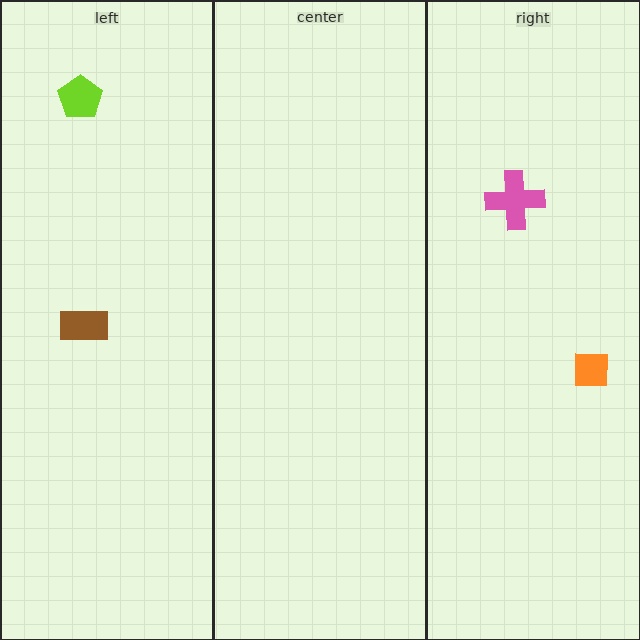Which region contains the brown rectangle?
The left region.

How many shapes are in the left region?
2.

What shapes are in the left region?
The lime pentagon, the brown rectangle.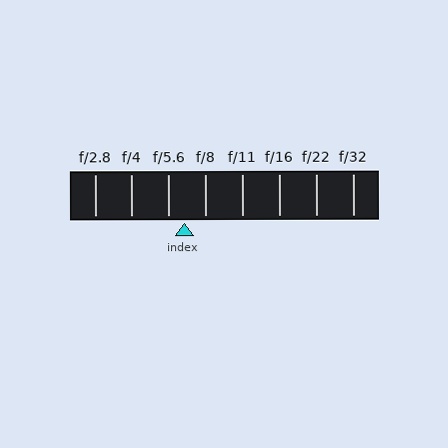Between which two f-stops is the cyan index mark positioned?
The index mark is between f/5.6 and f/8.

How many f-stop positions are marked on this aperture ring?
There are 8 f-stop positions marked.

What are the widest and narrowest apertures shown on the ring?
The widest aperture shown is f/2.8 and the narrowest is f/32.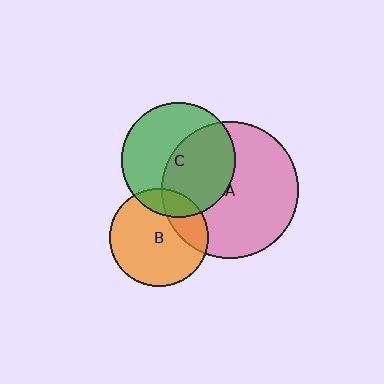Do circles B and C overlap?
Yes.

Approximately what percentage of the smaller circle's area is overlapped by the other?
Approximately 15%.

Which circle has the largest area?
Circle A (pink).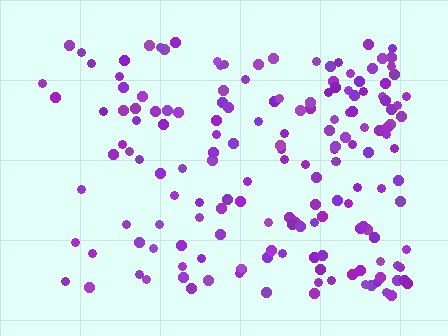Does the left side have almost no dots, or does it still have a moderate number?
Still a moderate number, just noticeably fewer than the right.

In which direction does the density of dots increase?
From left to right, with the right side densest.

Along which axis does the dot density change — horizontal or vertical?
Horizontal.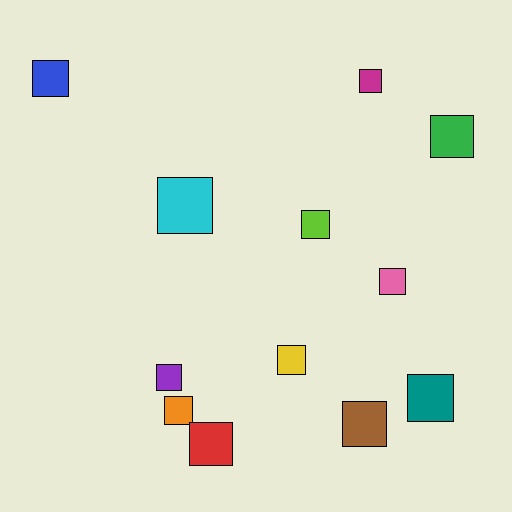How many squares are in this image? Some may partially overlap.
There are 12 squares.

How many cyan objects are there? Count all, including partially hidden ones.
There is 1 cyan object.